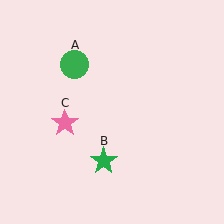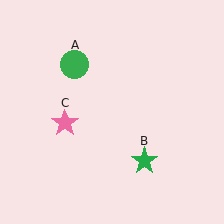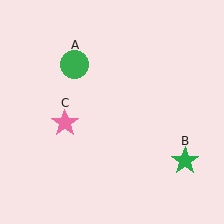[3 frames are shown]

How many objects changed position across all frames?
1 object changed position: green star (object B).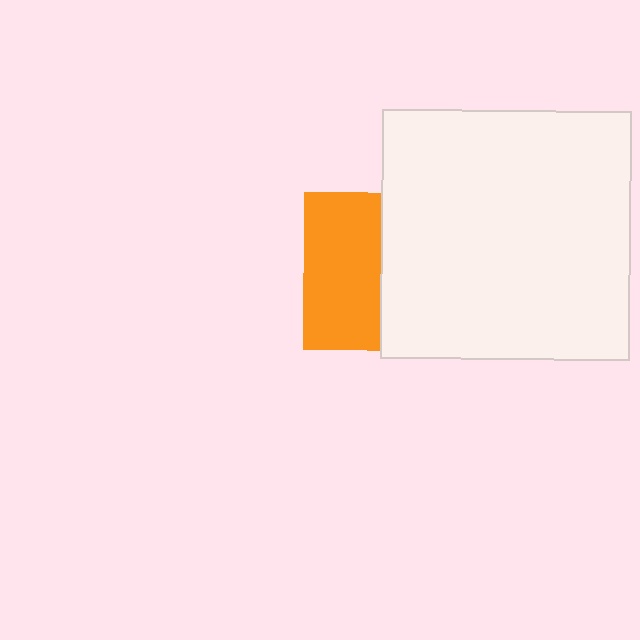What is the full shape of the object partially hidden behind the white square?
The partially hidden object is an orange square.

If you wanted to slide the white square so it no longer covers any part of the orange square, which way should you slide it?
Slide it right — that is the most direct way to separate the two shapes.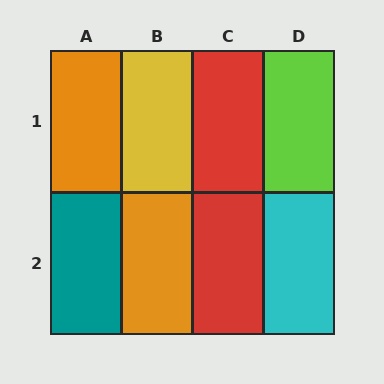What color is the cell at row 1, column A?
Orange.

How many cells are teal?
1 cell is teal.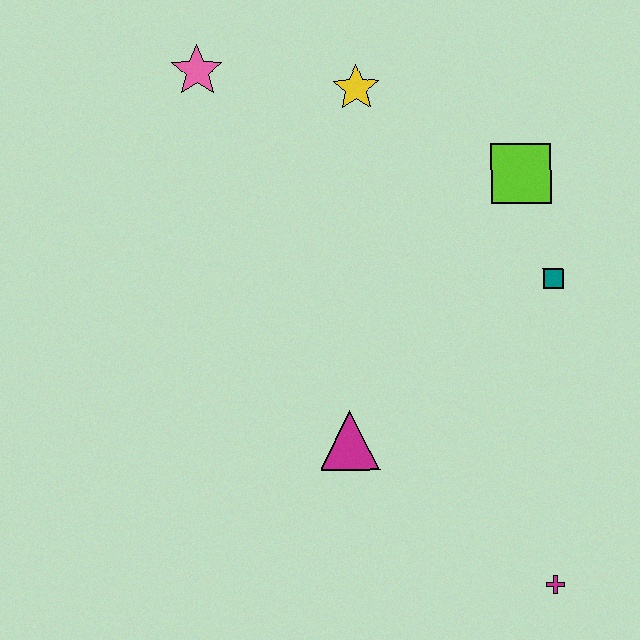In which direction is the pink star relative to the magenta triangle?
The pink star is above the magenta triangle.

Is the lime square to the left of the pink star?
No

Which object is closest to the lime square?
The teal square is closest to the lime square.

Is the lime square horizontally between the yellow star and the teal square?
Yes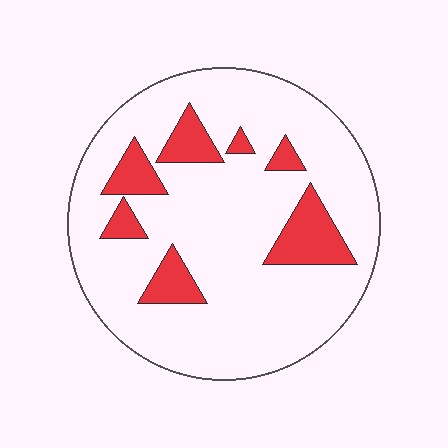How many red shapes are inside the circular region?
7.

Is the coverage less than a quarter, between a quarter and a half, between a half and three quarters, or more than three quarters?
Less than a quarter.